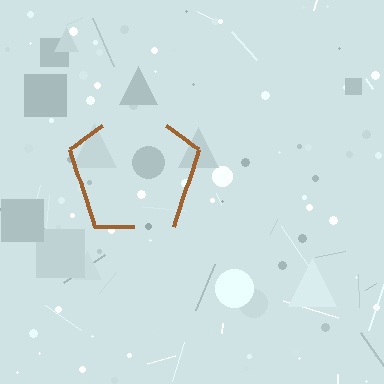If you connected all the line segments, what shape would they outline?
They would outline a pentagon.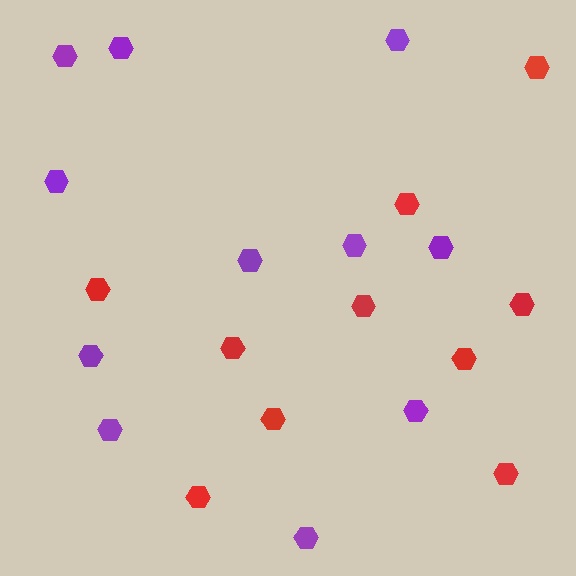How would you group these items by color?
There are 2 groups: one group of red hexagons (10) and one group of purple hexagons (11).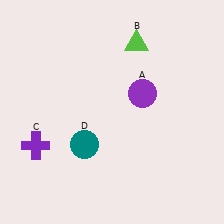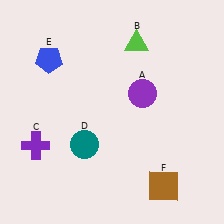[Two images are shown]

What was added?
A blue pentagon (E), a brown square (F) were added in Image 2.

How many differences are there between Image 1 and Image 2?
There are 2 differences between the two images.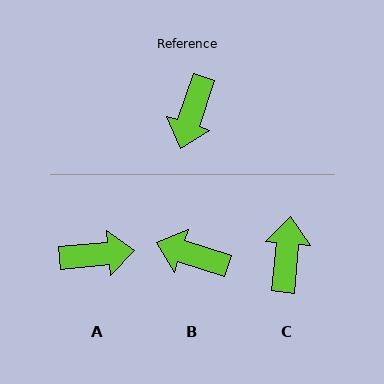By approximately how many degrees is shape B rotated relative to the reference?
Approximately 89 degrees clockwise.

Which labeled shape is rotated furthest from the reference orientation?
C, about 167 degrees away.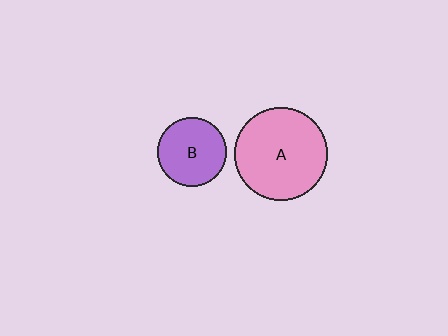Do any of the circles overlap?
No, none of the circles overlap.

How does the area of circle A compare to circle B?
Approximately 1.8 times.